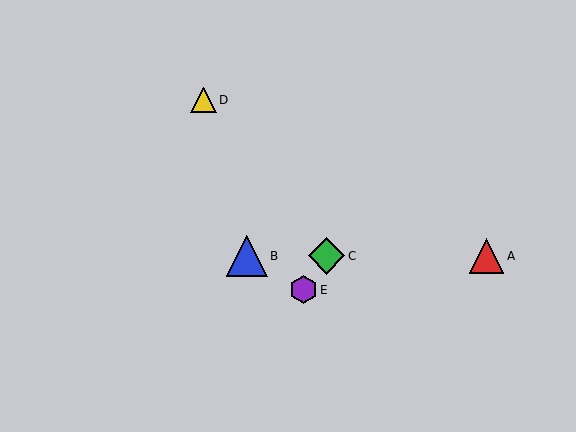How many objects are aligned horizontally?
3 objects (A, B, C) are aligned horizontally.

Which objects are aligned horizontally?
Objects A, B, C are aligned horizontally.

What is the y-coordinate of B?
Object B is at y≈256.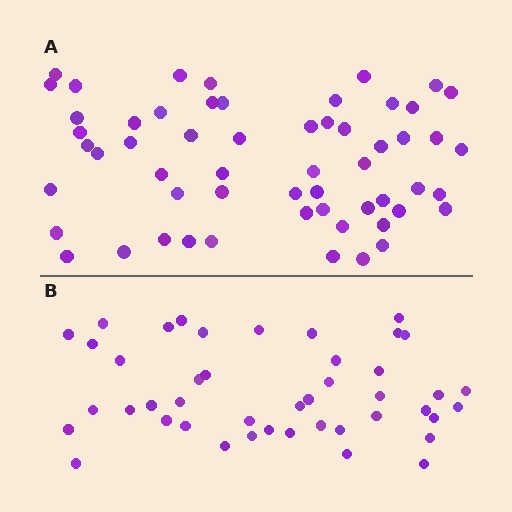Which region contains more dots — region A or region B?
Region A (the top region) has more dots.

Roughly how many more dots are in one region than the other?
Region A has approximately 15 more dots than region B.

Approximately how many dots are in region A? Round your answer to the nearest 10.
About 60 dots. (The exact count is 57, which rounds to 60.)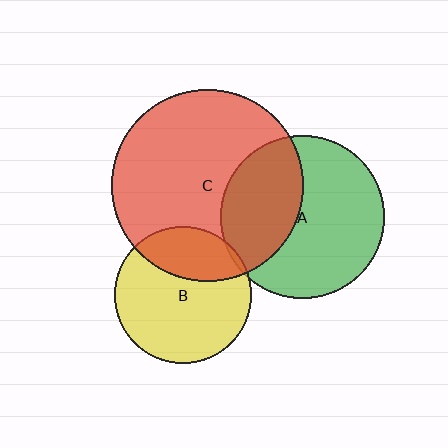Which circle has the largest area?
Circle C (red).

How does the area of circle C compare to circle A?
Approximately 1.4 times.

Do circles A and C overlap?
Yes.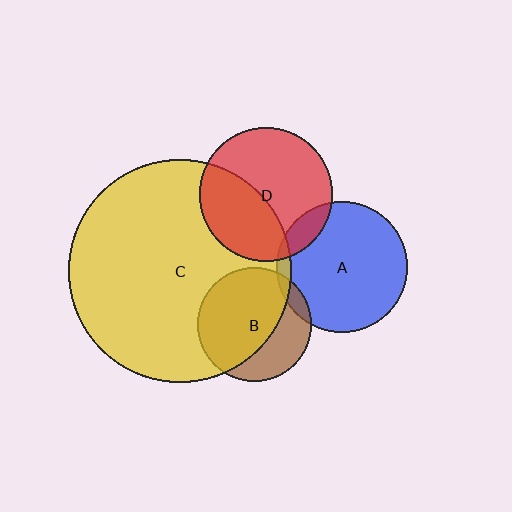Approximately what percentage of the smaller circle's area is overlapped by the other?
Approximately 65%.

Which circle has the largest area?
Circle C (yellow).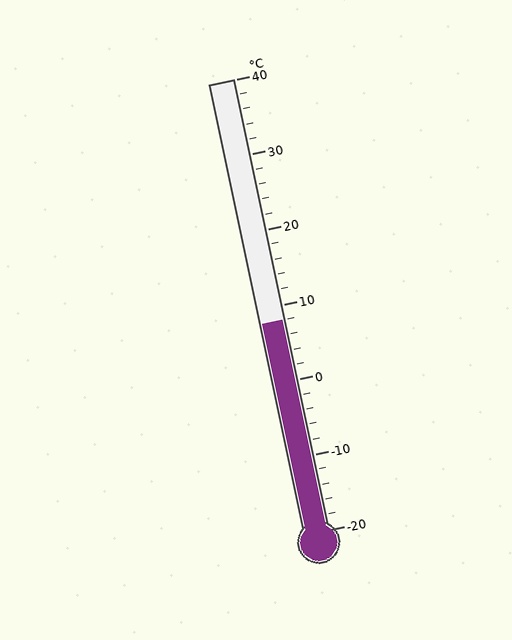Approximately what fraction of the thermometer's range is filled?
The thermometer is filled to approximately 45% of its range.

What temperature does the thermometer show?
The thermometer shows approximately 8°C.